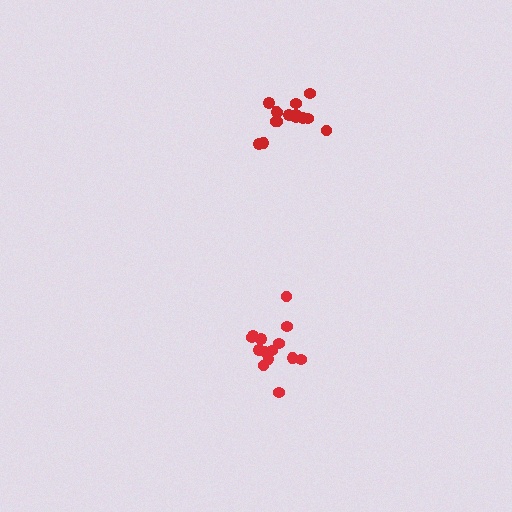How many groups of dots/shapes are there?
There are 2 groups.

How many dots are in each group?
Group 1: 15 dots, Group 2: 14 dots (29 total).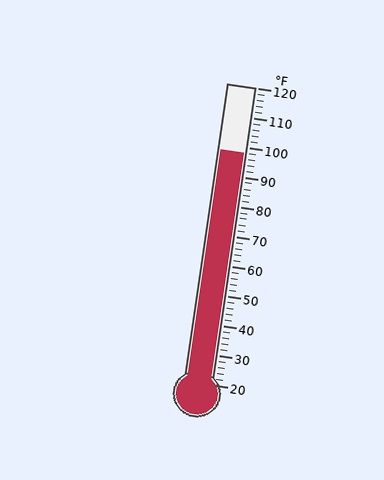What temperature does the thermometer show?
The thermometer shows approximately 98°F.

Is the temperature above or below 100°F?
The temperature is below 100°F.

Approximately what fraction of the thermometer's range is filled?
The thermometer is filled to approximately 80% of its range.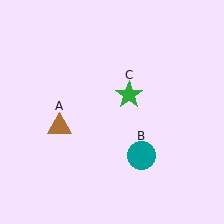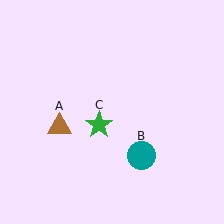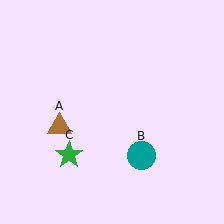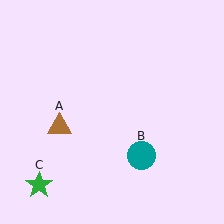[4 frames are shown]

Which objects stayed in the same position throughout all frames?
Brown triangle (object A) and teal circle (object B) remained stationary.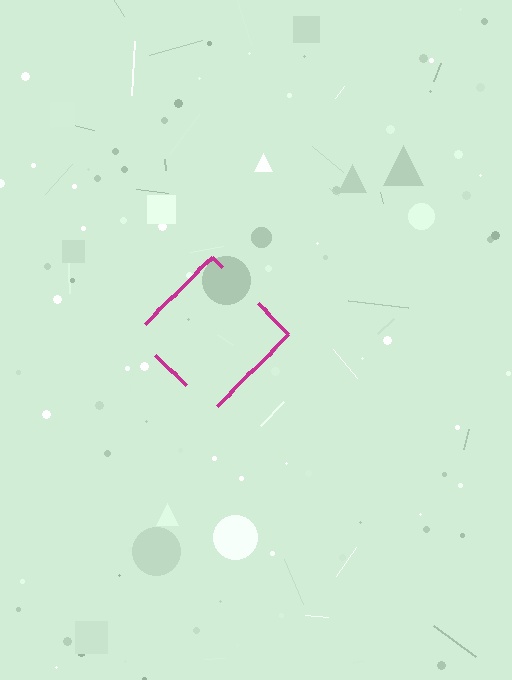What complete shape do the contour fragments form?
The contour fragments form a diamond.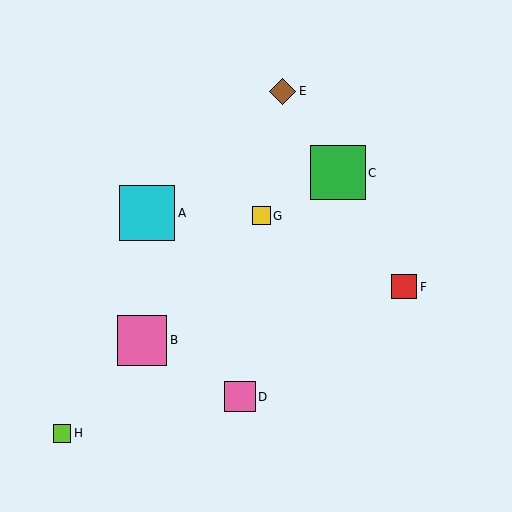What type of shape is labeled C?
Shape C is a green square.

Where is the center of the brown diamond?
The center of the brown diamond is at (283, 91).